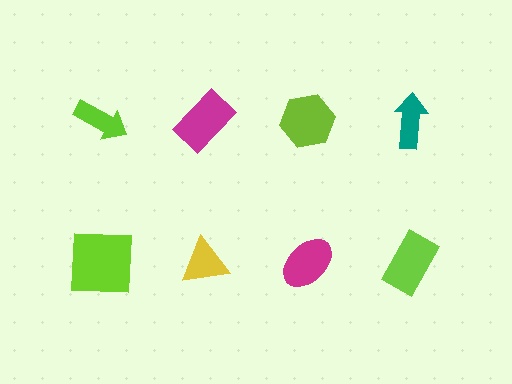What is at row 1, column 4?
A teal arrow.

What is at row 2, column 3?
A magenta ellipse.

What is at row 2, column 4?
A lime rectangle.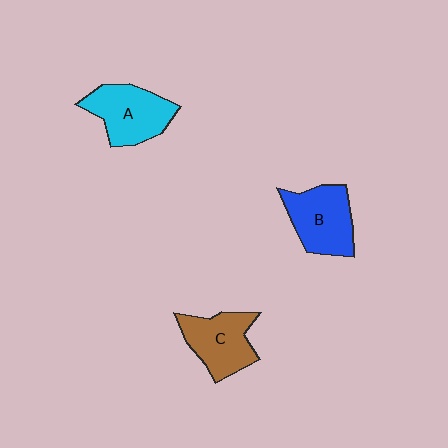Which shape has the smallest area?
Shape C (brown).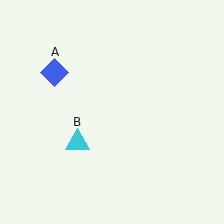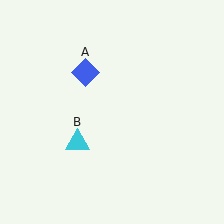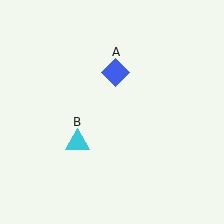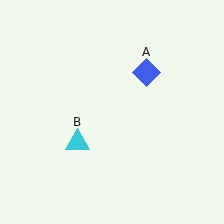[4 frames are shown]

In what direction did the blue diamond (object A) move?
The blue diamond (object A) moved right.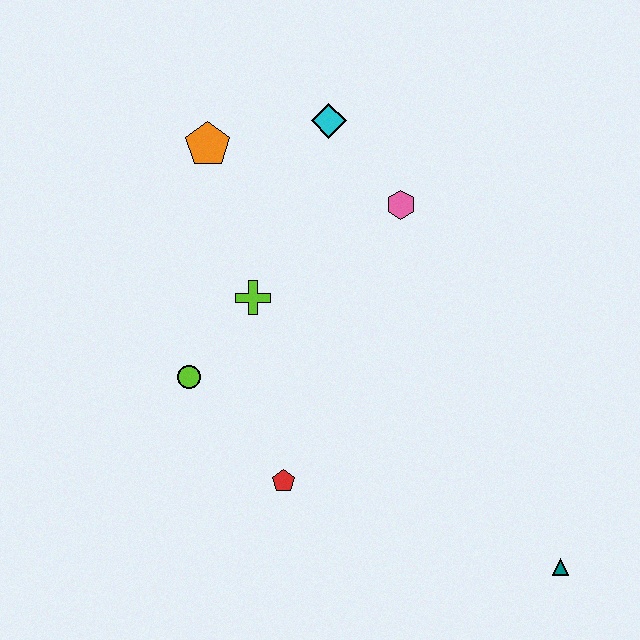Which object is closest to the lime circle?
The lime cross is closest to the lime circle.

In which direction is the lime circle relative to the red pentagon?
The lime circle is above the red pentagon.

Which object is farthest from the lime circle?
The teal triangle is farthest from the lime circle.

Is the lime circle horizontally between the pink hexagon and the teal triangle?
No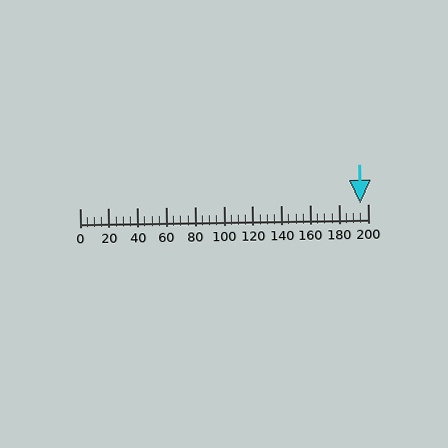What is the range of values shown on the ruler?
The ruler shows values from 0 to 200.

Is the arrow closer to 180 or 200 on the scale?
The arrow is closer to 200.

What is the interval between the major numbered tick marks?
The major tick marks are spaced 20 units apart.